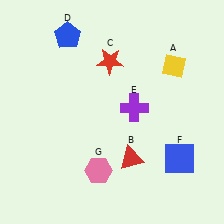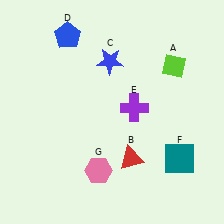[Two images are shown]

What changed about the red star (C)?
In Image 1, C is red. In Image 2, it changed to blue.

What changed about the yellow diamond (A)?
In Image 1, A is yellow. In Image 2, it changed to lime.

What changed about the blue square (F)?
In Image 1, F is blue. In Image 2, it changed to teal.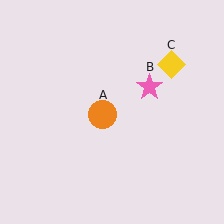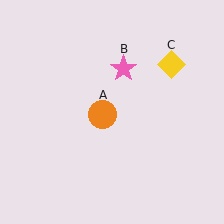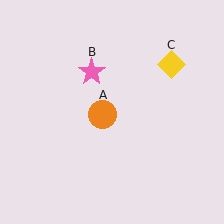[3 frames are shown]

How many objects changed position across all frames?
1 object changed position: pink star (object B).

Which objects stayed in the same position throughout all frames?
Orange circle (object A) and yellow diamond (object C) remained stationary.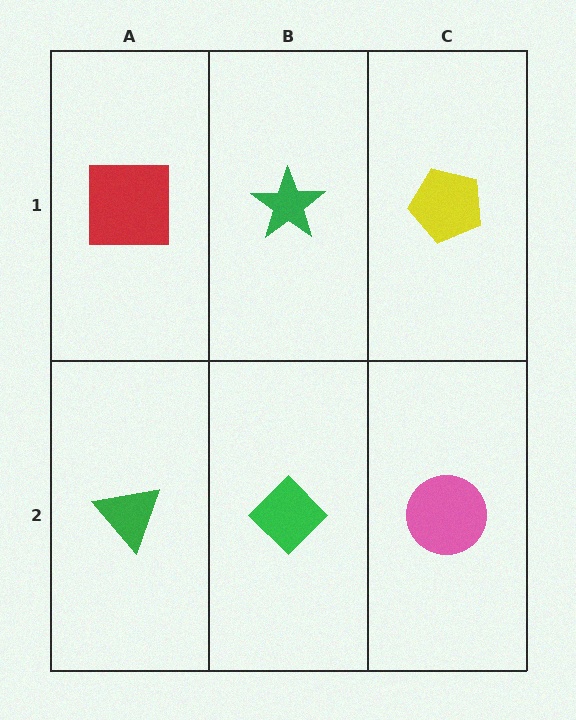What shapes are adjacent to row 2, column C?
A yellow pentagon (row 1, column C), a green diamond (row 2, column B).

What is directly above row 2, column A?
A red square.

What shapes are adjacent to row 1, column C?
A pink circle (row 2, column C), a green star (row 1, column B).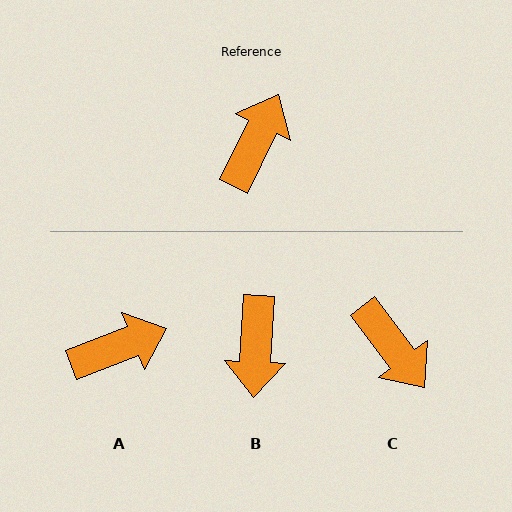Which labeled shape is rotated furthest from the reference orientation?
B, about 157 degrees away.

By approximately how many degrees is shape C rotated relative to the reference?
Approximately 117 degrees clockwise.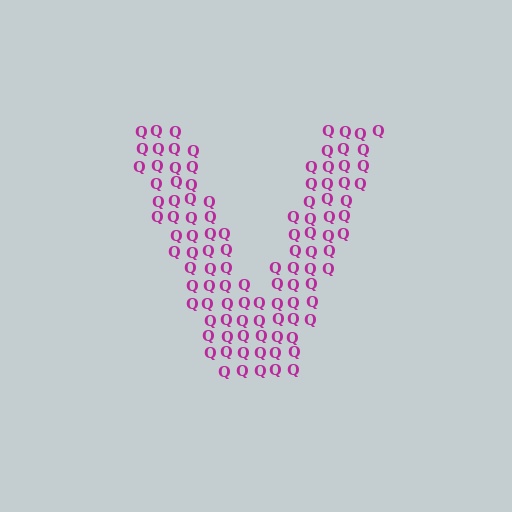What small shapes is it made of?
It is made of small letter Q's.